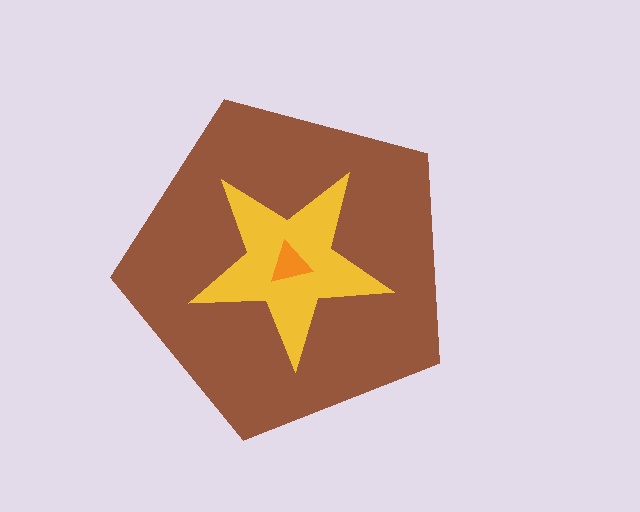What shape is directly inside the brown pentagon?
The yellow star.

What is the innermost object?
The orange triangle.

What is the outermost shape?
The brown pentagon.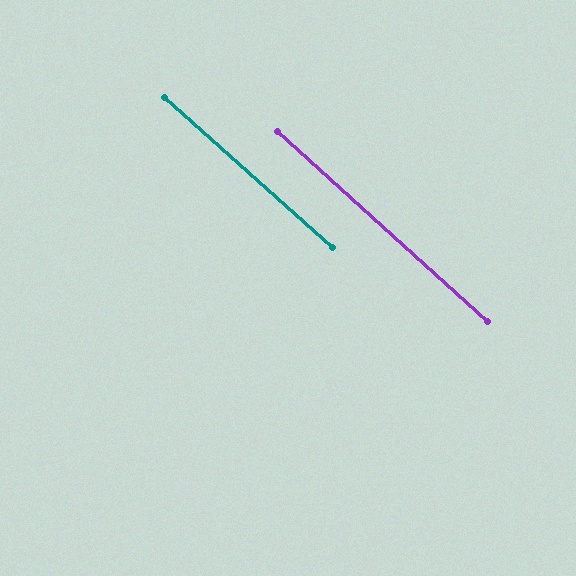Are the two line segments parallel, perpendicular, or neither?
Parallel — their directions differ by only 0.1°.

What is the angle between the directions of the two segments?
Approximately 0 degrees.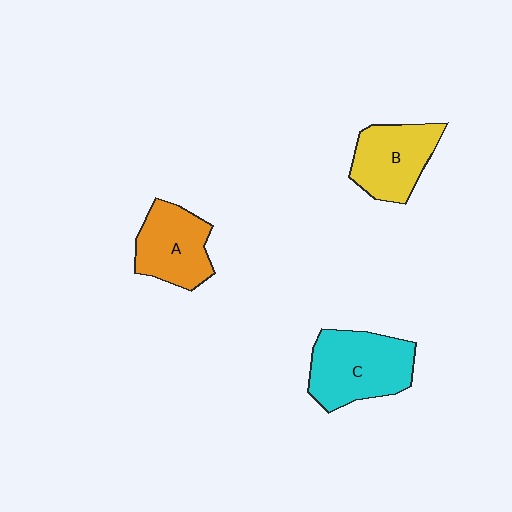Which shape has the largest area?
Shape C (cyan).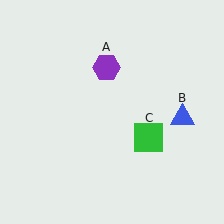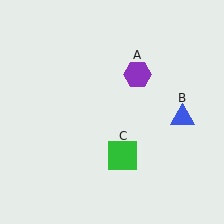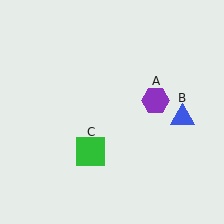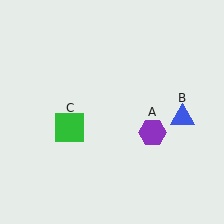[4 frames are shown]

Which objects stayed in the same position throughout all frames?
Blue triangle (object B) remained stationary.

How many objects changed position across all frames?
2 objects changed position: purple hexagon (object A), green square (object C).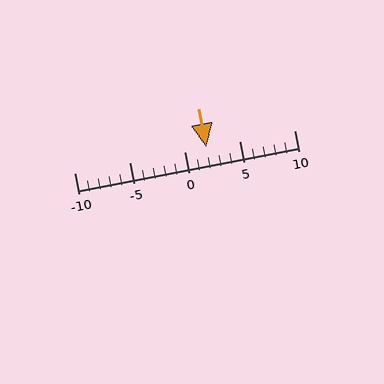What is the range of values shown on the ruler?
The ruler shows values from -10 to 10.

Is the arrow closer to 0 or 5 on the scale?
The arrow is closer to 0.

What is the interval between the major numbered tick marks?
The major tick marks are spaced 5 units apart.